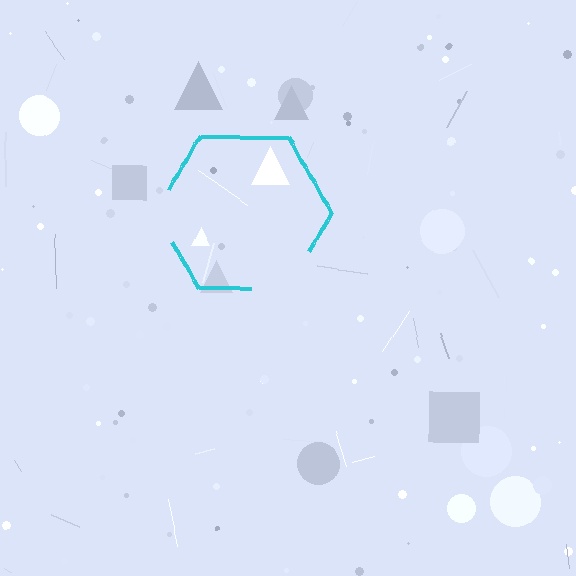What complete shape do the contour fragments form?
The contour fragments form a hexagon.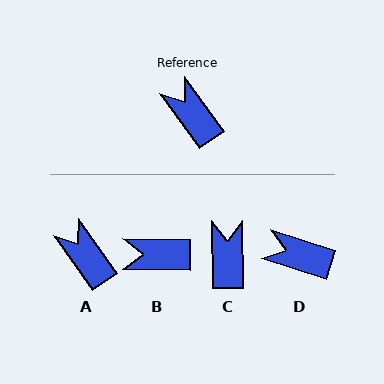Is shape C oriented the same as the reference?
No, it is off by about 35 degrees.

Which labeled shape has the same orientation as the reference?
A.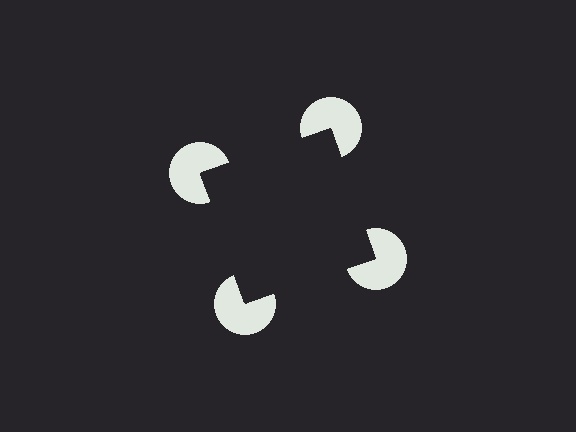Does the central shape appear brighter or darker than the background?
It typically appears slightly darker than the background, even though no actual brightness change is drawn.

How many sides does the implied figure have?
4 sides.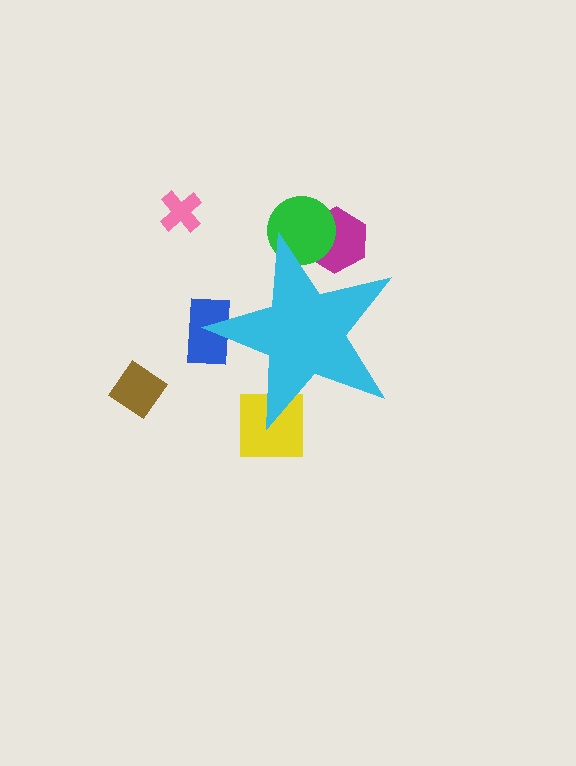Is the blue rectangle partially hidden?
Yes, the blue rectangle is partially hidden behind the cyan star.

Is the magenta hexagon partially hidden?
Yes, the magenta hexagon is partially hidden behind the cyan star.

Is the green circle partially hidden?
Yes, the green circle is partially hidden behind the cyan star.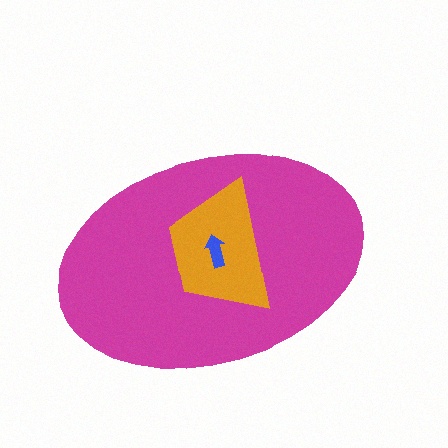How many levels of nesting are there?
3.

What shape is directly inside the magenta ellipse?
The orange trapezoid.